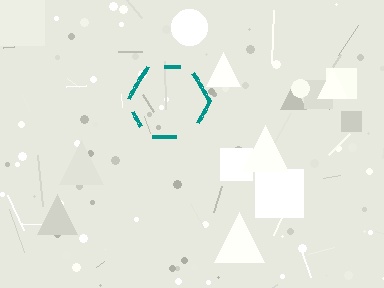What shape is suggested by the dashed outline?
The dashed outline suggests a hexagon.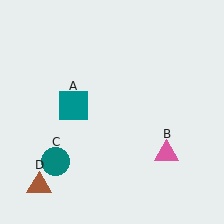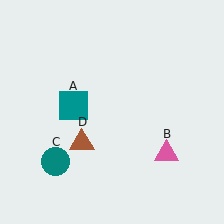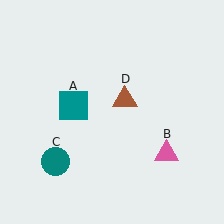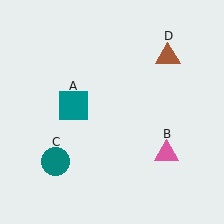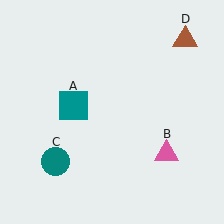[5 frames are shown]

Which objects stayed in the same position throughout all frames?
Teal square (object A) and pink triangle (object B) and teal circle (object C) remained stationary.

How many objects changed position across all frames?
1 object changed position: brown triangle (object D).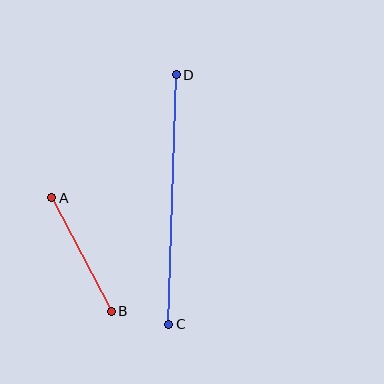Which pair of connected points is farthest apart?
Points C and D are farthest apart.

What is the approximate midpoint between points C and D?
The midpoint is at approximately (173, 200) pixels.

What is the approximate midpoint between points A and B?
The midpoint is at approximately (81, 255) pixels.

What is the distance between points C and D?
The distance is approximately 249 pixels.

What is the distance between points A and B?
The distance is approximately 128 pixels.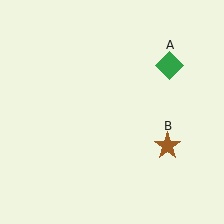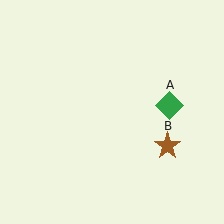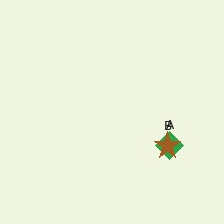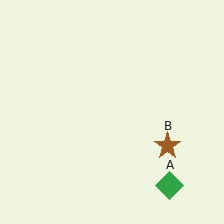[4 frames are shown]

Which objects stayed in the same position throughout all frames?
Brown star (object B) remained stationary.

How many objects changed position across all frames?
1 object changed position: green diamond (object A).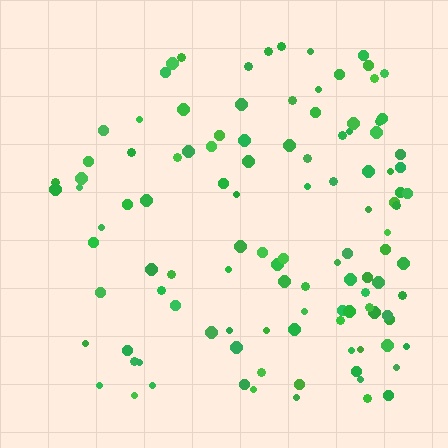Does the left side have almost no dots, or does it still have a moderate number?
Still a moderate number, just noticeably fewer than the right.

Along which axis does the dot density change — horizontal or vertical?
Horizontal.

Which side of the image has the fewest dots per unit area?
The left.